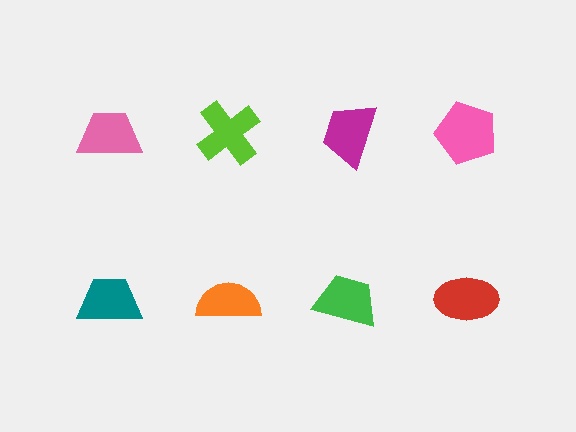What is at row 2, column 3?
A green trapezoid.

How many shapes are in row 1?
4 shapes.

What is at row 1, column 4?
A pink pentagon.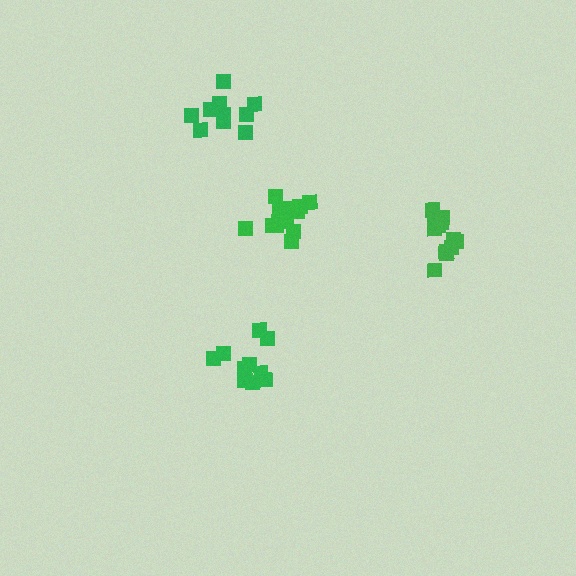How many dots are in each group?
Group 1: 13 dots, Group 2: 10 dots, Group 3: 10 dots, Group 4: 14 dots (47 total).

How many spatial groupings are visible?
There are 4 spatial groupings.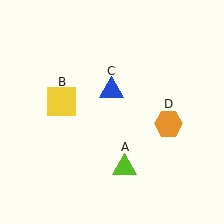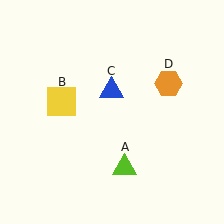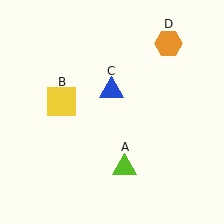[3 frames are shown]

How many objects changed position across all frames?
1 object changed position: orange hexagon (object D).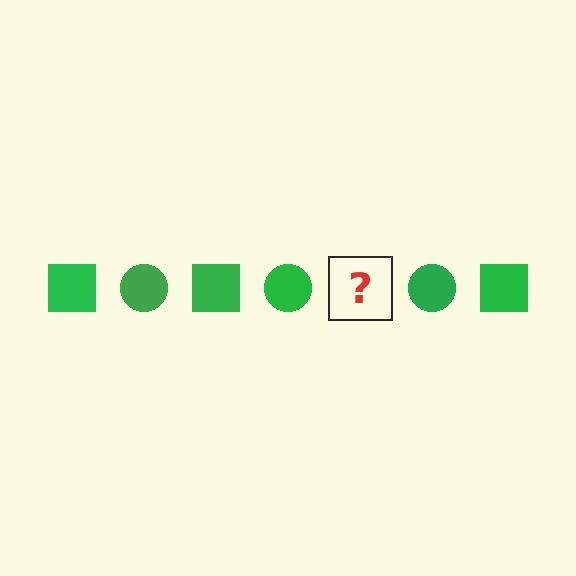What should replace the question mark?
The question mark should be replaced with a green square.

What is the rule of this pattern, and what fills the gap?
The rule is that the pattern cycles through square, circle shapes in green. The gap should be filled with a green square.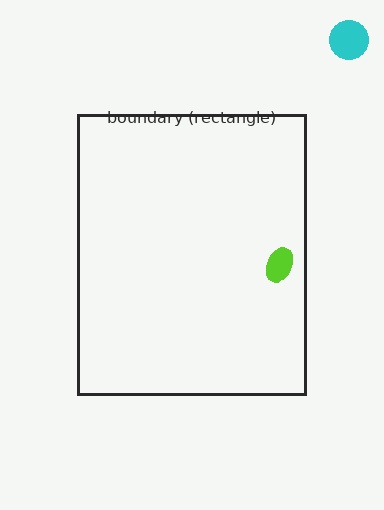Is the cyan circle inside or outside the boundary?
Outside.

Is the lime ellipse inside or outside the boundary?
Inside.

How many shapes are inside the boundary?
1 inside, 1 outside.